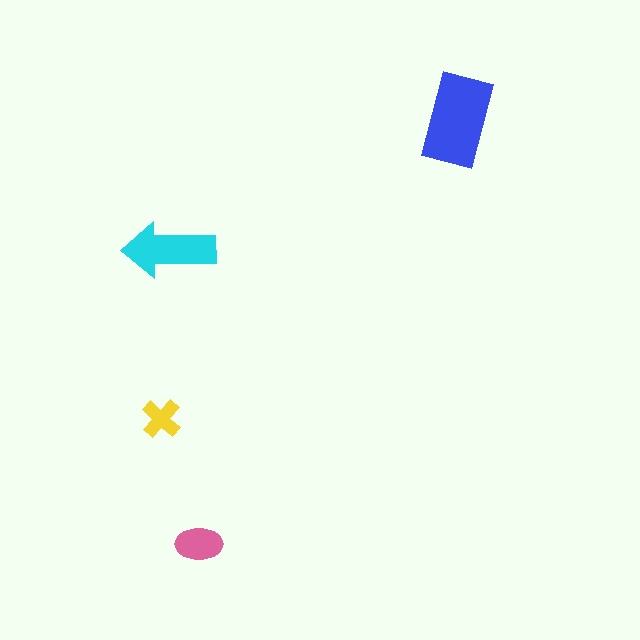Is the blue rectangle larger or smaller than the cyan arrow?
Larger.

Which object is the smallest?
The yellow cross.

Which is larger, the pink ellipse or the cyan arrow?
The cyan arrow.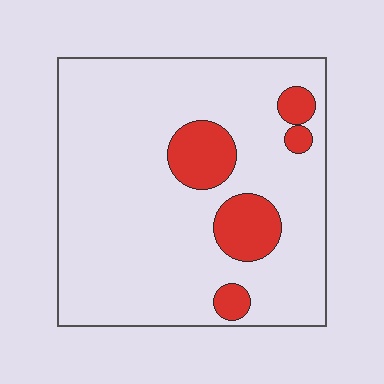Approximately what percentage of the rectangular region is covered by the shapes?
Approximately 15%.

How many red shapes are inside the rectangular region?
5.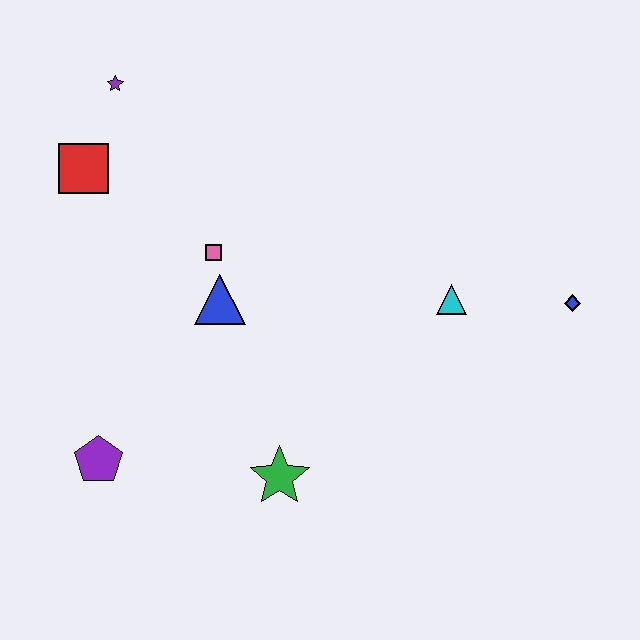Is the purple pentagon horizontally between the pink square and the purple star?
No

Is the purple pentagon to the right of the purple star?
No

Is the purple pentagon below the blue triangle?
Yes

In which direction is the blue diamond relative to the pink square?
The blue diamond is to the right of the pink square.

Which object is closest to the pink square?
The blue triangle is closest to the pink square.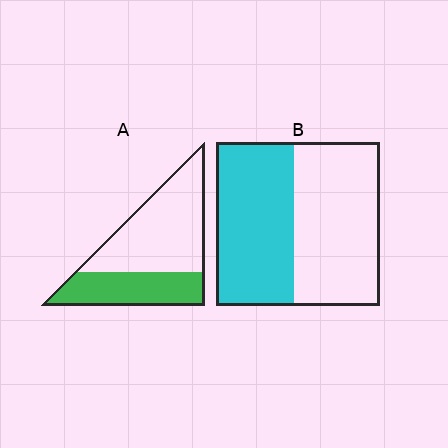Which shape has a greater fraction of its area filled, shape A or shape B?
Shape B.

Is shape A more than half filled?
No.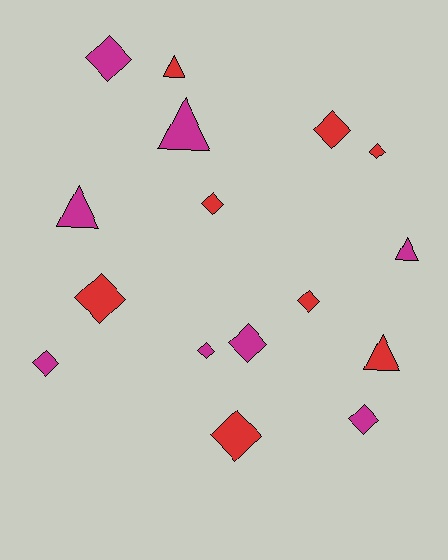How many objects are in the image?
There are 16 objects.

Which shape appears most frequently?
Diamond, with 11 objects.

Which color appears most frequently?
Magenta, with 8 objects.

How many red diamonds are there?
There are 6 red diamonds.